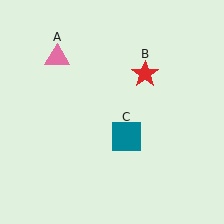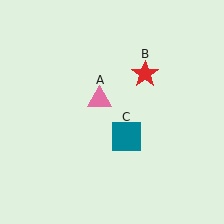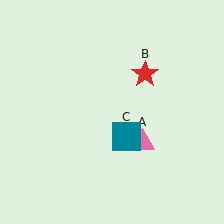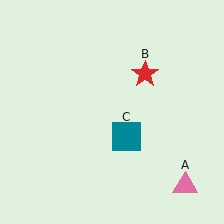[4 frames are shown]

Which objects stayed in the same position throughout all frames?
Red star (object B) and teal square (object C) remained stationary.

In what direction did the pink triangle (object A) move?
The pink triangle (object A) moved down and to the right.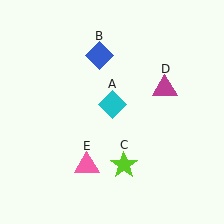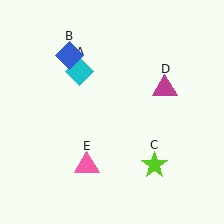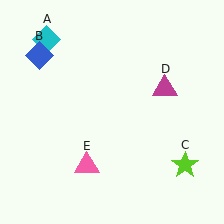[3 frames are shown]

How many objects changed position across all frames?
3 objects changed position: cyan diamond (object A), blue diamond (object B), lime star (object C).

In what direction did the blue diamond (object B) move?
The blue diamond (object B) moved left.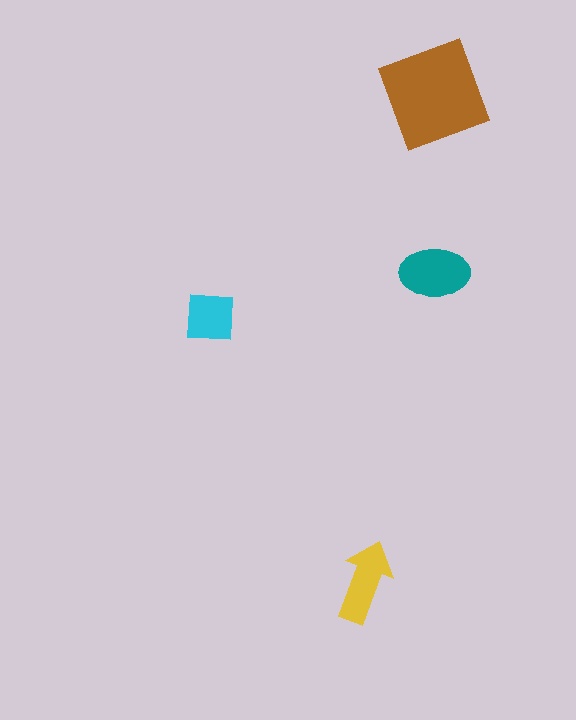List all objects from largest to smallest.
The brown square, the teal ellipse, the yellow arrow, the cyan square.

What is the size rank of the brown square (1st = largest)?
1st.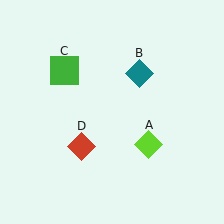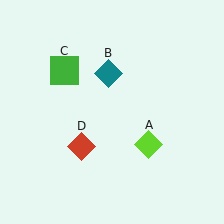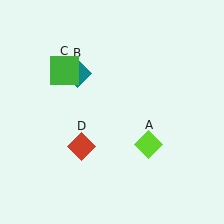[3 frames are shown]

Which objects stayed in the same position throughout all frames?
Lime diamond (object A) and green square (object C) and red diamond (object D) remained stationary.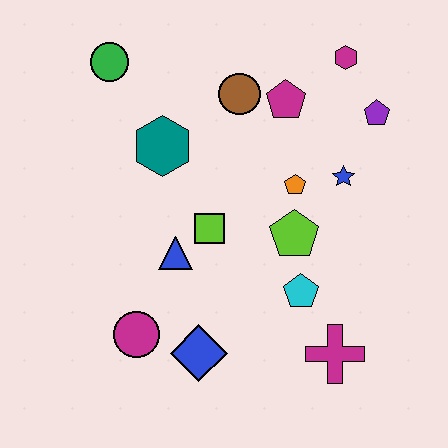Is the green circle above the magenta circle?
Yes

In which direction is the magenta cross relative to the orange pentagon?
The magenta cross is below the orange pentagon.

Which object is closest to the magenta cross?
The cyan pentagon is closest to the magenta cross.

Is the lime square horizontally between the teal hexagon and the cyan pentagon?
Yes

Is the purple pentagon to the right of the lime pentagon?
Yes